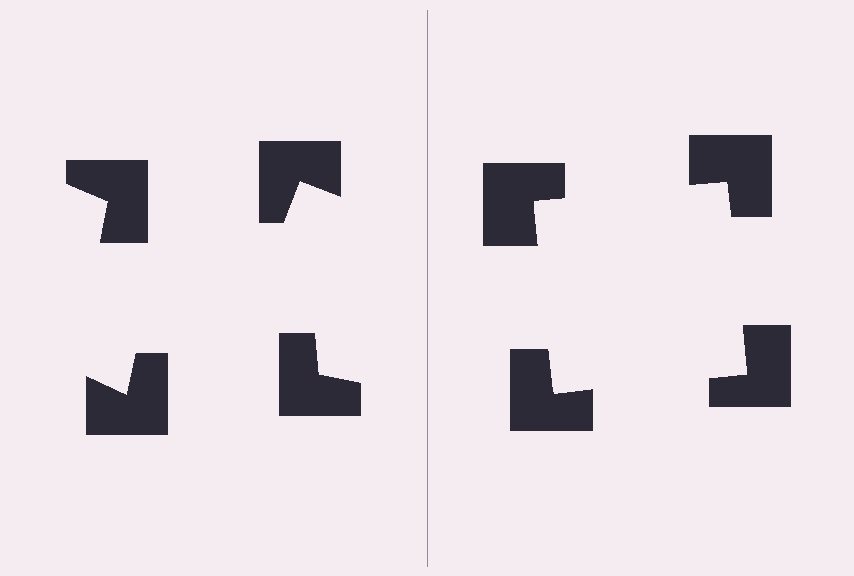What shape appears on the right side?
An illusory square.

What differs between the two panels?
The notched squares are positioned identically on both sides; only the wedge orientations differ. On the right they align to a square; on the left they are misaligned.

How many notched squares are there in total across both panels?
8 — 4 on each side.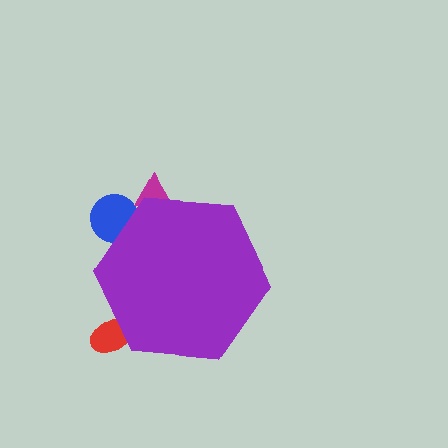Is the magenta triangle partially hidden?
Yes, the magenta triangle is partially hidden behind the purple hexagon.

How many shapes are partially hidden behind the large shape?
3 shapes are partially hidden.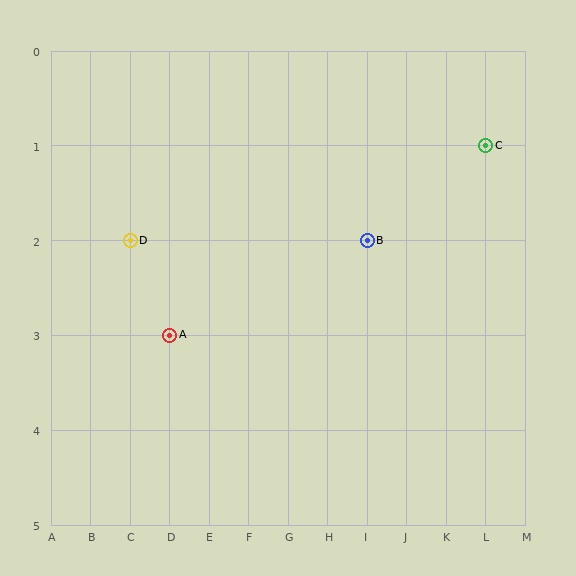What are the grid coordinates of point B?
Point B is at grid coordinates (I, 2).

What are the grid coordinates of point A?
Point A is at grid coordinates (D, 3).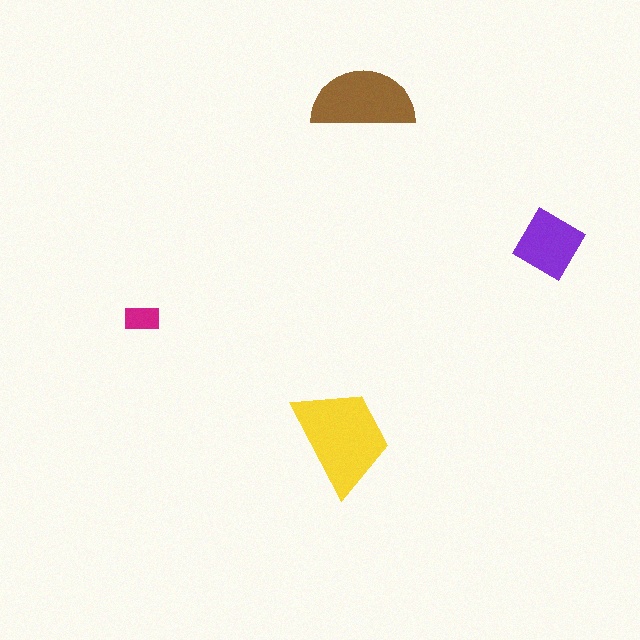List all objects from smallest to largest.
The magenta rectangle, the purple diamond, the brown semicircle, the yellow trapezoid.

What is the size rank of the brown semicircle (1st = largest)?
2nd.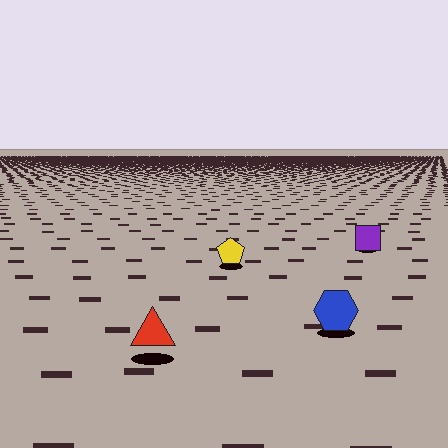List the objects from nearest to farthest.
From nearest to farthest: the red triangle, the blue hexagon, the yellow pentagon, the purple square.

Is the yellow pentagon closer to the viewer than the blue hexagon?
No. The blue hexagon is closer — you can tell from the texture gradient: the ground texture is coarser near it.